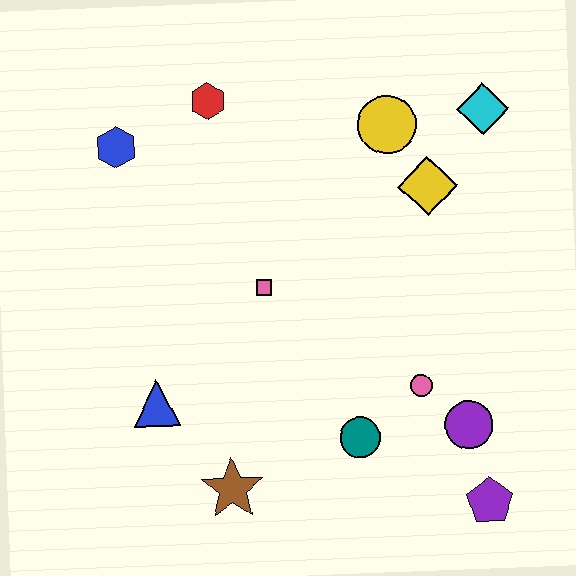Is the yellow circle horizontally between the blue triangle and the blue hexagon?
No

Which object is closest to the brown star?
The blue triangle is closest to the brown star.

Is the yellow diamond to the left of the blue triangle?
No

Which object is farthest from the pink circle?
The blue hexagon is farthest from the pink circle.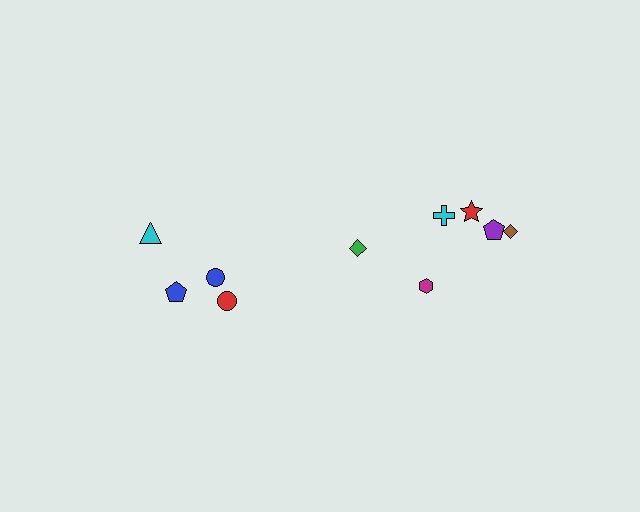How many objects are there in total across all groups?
There are 10 objects.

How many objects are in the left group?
There are 4 objects.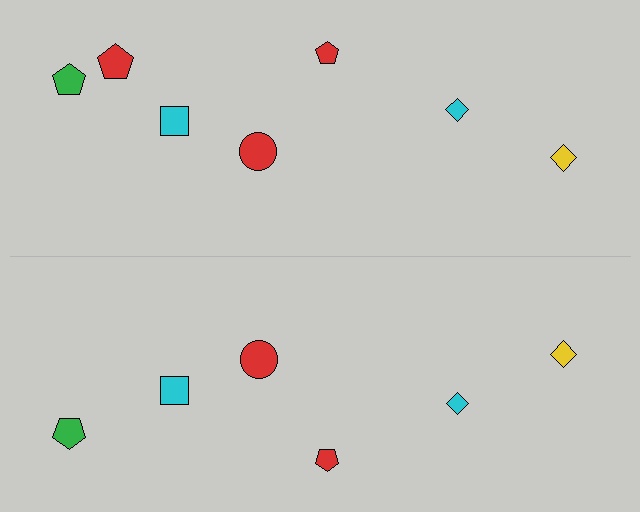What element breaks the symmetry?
A red pentagon is missing from the bottom side.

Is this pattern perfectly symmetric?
No, the pattern is not perfectly symmetric. A red pentagon is missing from the bottom side.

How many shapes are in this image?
There are 13 shapes in this image.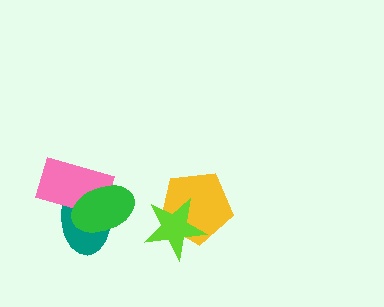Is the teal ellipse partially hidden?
Yes, it is partially covered by another shape.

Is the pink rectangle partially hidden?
Yes, it is partially covered by another shape.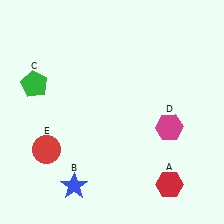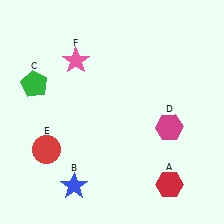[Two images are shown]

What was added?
A pink star (F) was added in Image 2.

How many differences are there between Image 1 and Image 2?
There is 1 difference between the two images.